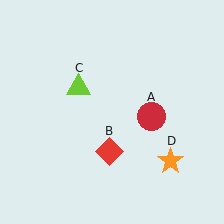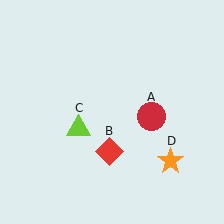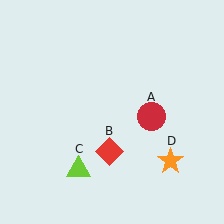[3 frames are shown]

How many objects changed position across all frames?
1 object changed position: lime triangle (object C).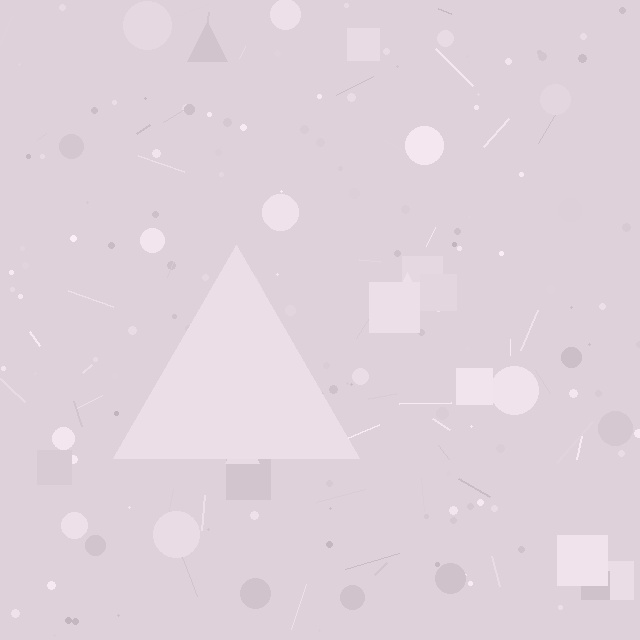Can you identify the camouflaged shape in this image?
The camouflaged shape is a triangle.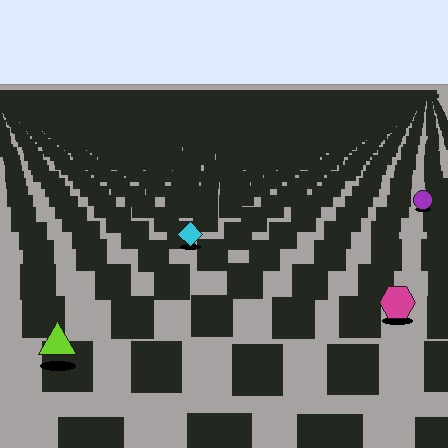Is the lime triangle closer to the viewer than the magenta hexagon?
Yes. The lime triangle is closer — you can tell from the texture gradient: the ground texture is coarser near it.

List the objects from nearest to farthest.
From nearest to farthest: the lime triangle, the magenta hexagon, the cyan diamond, the purple circle.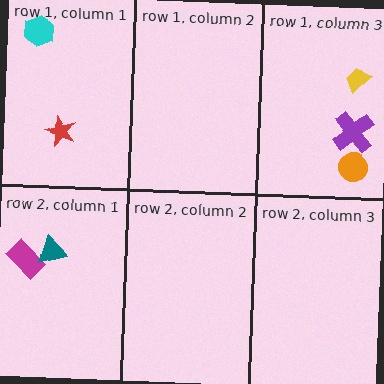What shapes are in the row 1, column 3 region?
The purple cross, the yellow trapezoid, the orange circle.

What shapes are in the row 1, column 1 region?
The red star, the cyan hexagon.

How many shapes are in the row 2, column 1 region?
2.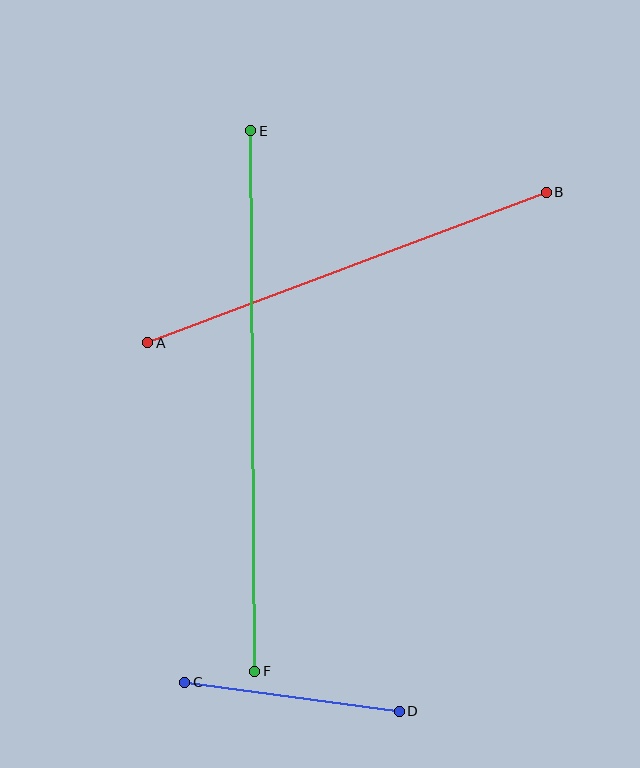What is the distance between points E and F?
The distance is approximately 540 pixels.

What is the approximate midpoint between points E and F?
The midpoint is at approximately (253, 401) pixels.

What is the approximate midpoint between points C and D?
The midpoint is at approximately (292, 697) pixels.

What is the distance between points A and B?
The distance is approximately 426 pixels.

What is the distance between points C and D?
The distance is approximately 217 pixels.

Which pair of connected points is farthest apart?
Points E and F are farthest apart.